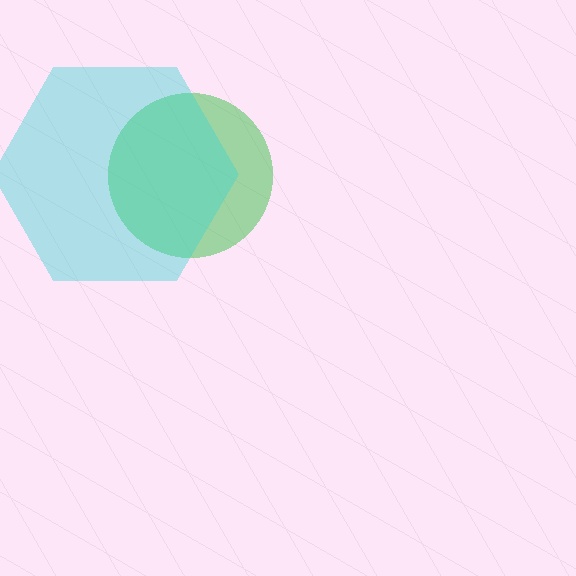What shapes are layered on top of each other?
The layered shapes are: a green circle, a cyan hexagon.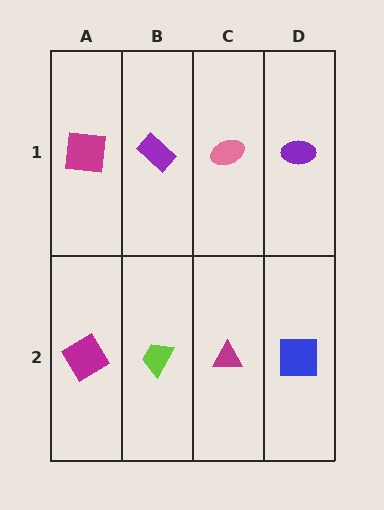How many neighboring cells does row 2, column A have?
2.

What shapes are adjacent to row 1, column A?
A magenta diamond (row 2, column A), a purple rectangle (row 1, column B).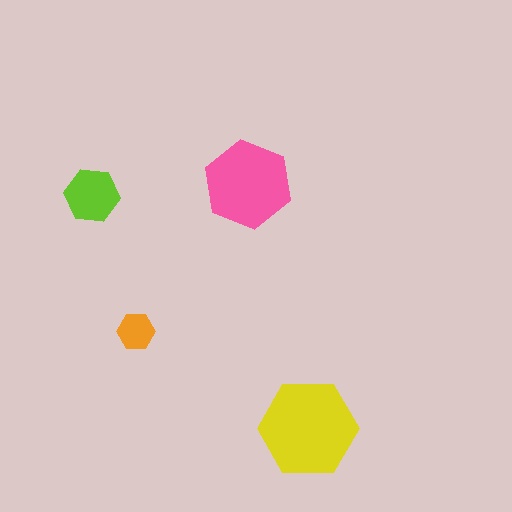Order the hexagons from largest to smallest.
the yellow one, the pink one, the lime one, the orange one.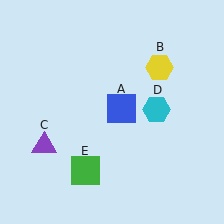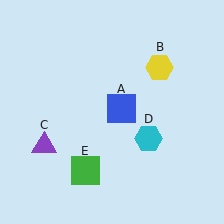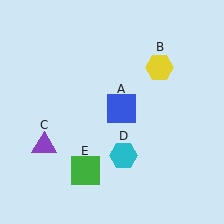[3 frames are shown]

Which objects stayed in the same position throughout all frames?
Blue square (object A) and yellow hexagon (object B) and purple triangle (object C) and green square (object E) remained stationary.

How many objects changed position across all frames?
1 object changed position: cyan hexagon (object D).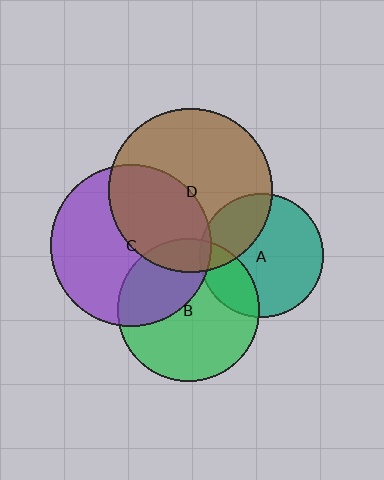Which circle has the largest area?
Circle D (brown).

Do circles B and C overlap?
Yes.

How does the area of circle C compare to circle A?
Approximately 1.7 times.